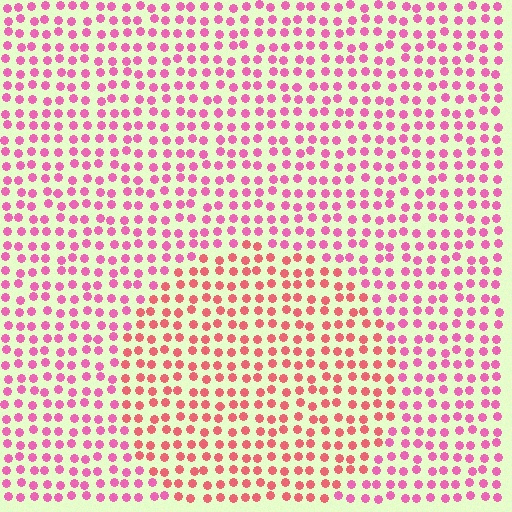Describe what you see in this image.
The image is filled with small pink elements in a uniform arrangement. A circle-shaped region is visible where the elements are tinted to a slightly different hue, forming a subtle color boundary.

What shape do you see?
I see a circle.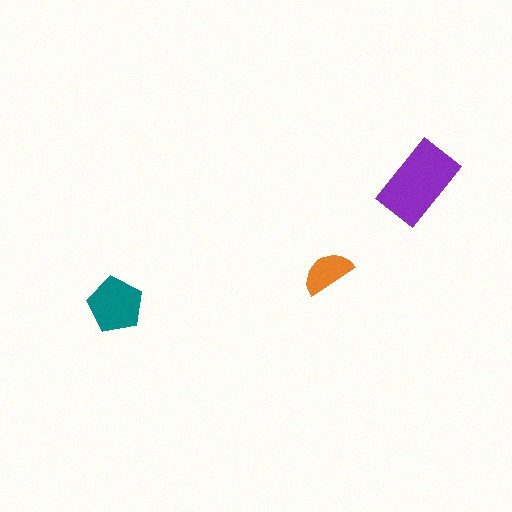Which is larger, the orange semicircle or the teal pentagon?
The teal pentagon.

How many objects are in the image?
There are 3 objects in the image.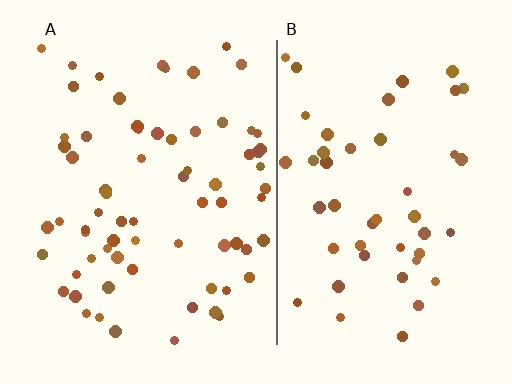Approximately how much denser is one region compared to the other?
Approximately 1.5× — region A over region B.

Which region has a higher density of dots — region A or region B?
A (the left).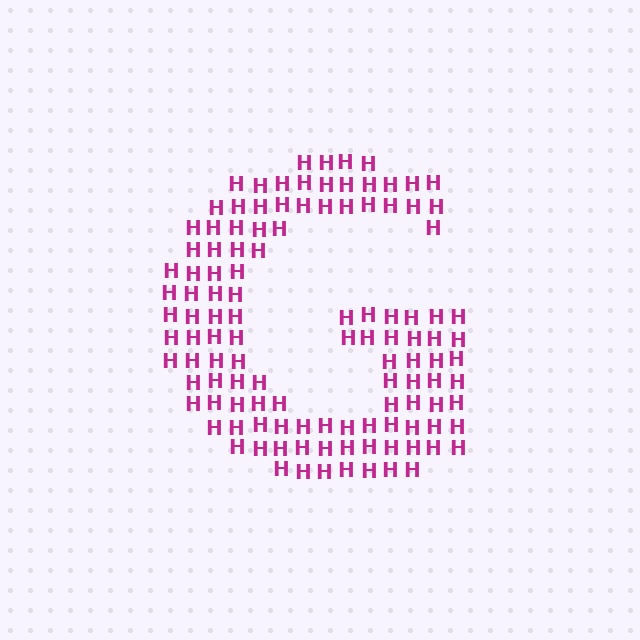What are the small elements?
The small elements are letter H's.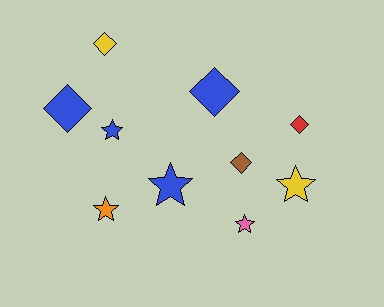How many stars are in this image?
There are 5 stars.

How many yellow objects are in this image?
There are 2 yellow objects.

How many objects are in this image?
There are 10 objects.